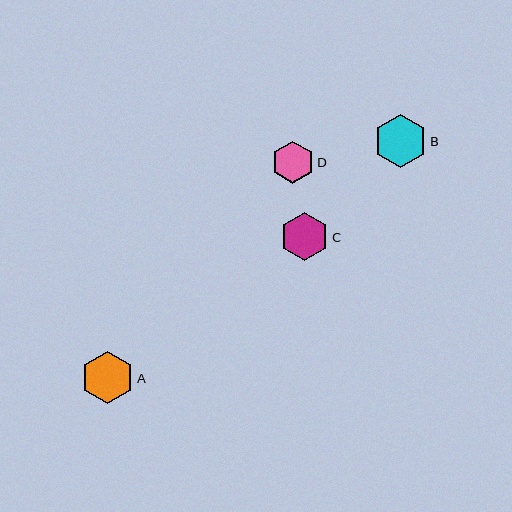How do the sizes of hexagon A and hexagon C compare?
Hexagon A and hexagon C are approximately the same size.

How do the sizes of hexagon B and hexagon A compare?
Hexagon B and hexagon A are approximately the same size.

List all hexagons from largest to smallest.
From largest to smallest: B, A, C, D.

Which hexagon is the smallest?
Hexagon D is the smallest with a size of approximately 42 pixels.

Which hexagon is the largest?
Hexagon B is the largest with a size of approximately 53 pixels.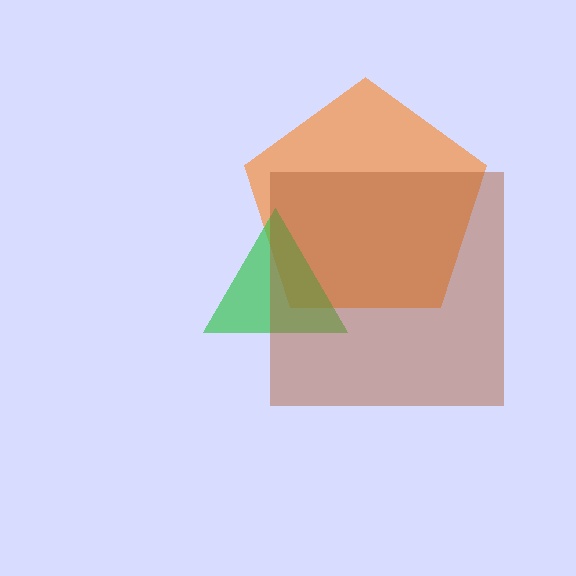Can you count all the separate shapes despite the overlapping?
Yes, there are 3 separate shapes.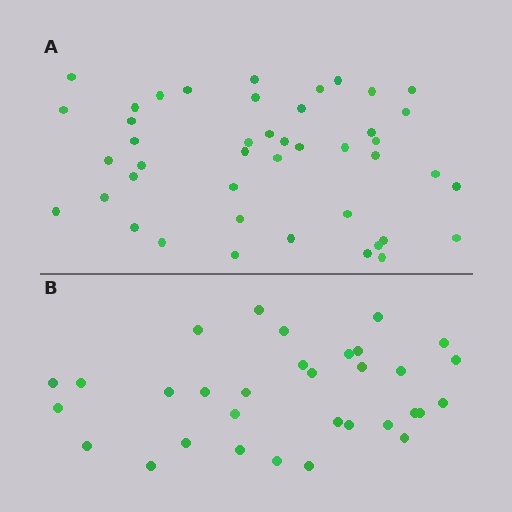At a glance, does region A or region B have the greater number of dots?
Region A (the top region) has more dots.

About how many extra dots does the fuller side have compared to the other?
Region A has roughly 12 or so more dots than region B.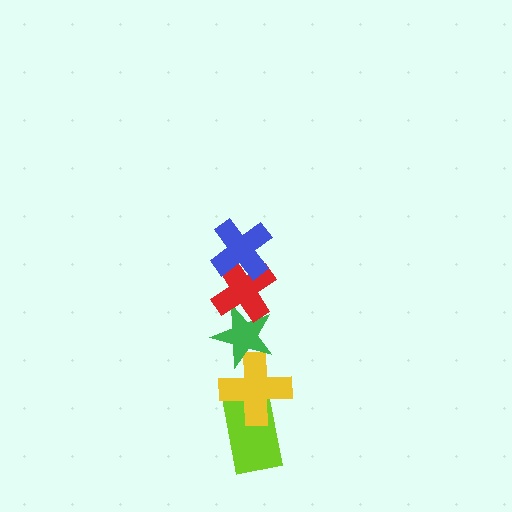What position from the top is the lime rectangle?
The lime rectangle is 5th from the top.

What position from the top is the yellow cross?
The yellow cross is 4th from the top.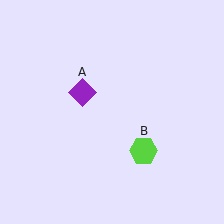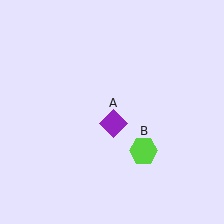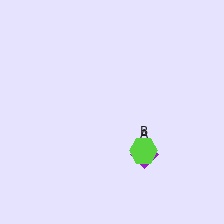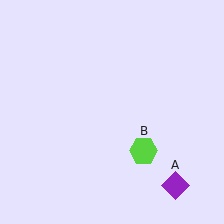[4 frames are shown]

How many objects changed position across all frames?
1 object changed position: purple diamond (object A).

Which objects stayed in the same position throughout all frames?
Lime hexagon (object B) remained stationary.